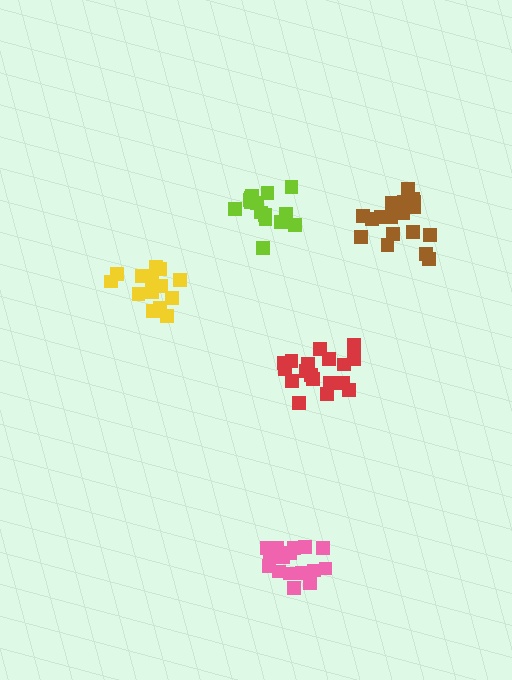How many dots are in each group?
Group 1: 18 dots, Group 2: 15 dots, Group 3: 14 dots, Group 4: 16 dots, Group 5: 18 dots (81 total).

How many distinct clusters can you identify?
There are 5 distinct clusters.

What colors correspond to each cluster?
The clusters are colored: brown, lime, yellow, pink, red.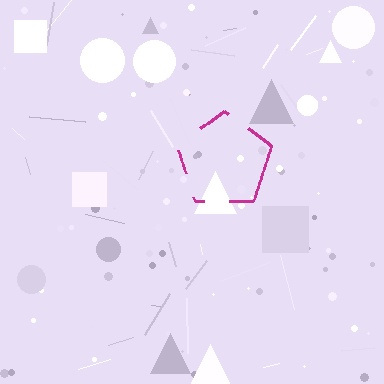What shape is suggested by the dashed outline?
The dashed outline suggests a pentagon.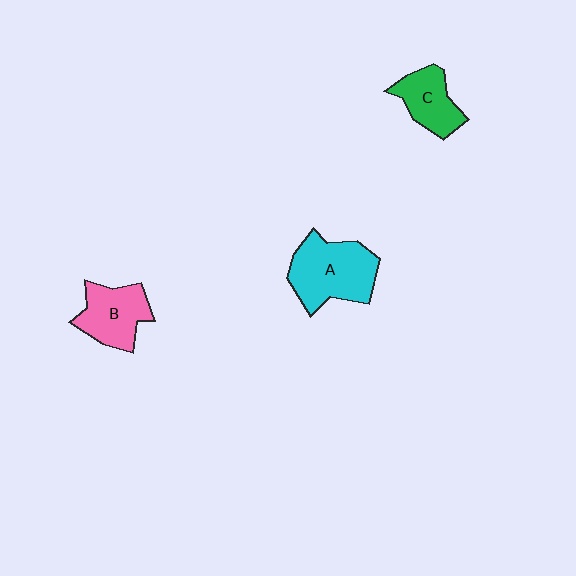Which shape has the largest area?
Shape A (cyan).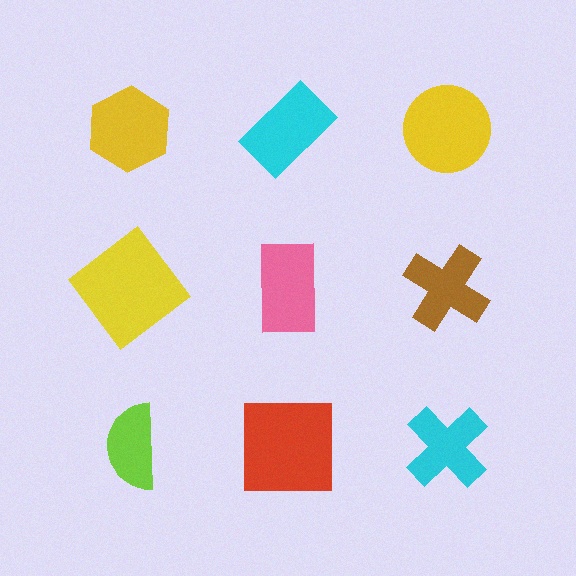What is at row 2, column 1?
A yellow diamond.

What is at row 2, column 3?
A brown cross.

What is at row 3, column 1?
A lime semicircle.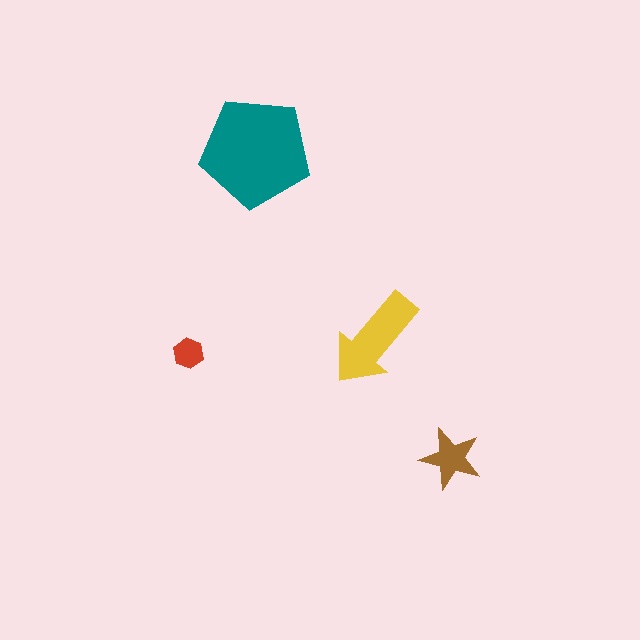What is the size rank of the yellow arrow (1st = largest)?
2nd.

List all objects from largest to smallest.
The teal pentagon, the yellow arrow, the brown star, the red hexagon.